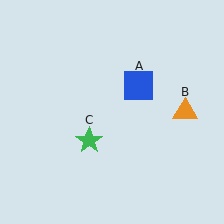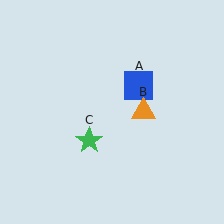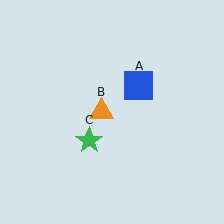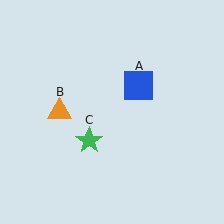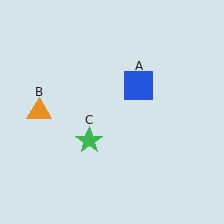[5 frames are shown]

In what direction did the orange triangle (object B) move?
The orange triangle (object B) moved left.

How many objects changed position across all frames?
1 object changed position: orange triangle (object B).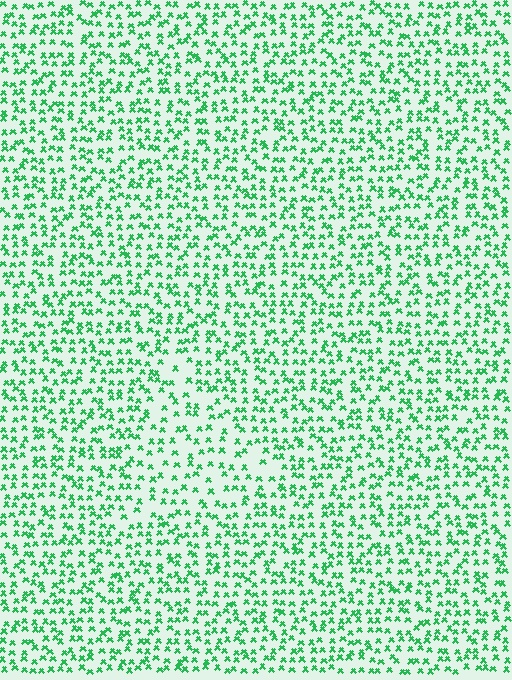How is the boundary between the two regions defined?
The boundary is defined by a change in element density (approximately 1.6x ratio). All elements are the same color, size, and shape.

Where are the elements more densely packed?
The elements are more densely packed outside the triangle boundary.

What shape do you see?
I see a triangle.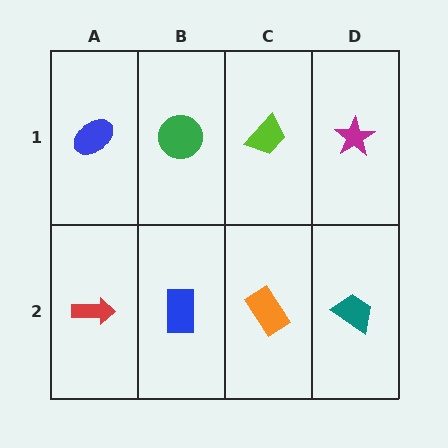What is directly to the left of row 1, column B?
A blue ellipse.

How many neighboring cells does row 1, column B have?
3.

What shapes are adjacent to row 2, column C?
A lime trapezoid (row 1, column C), a blue rectangle (row 2, column B), a teal trapezoid (row 2, column D).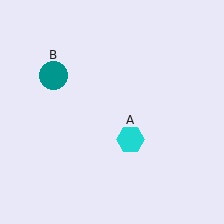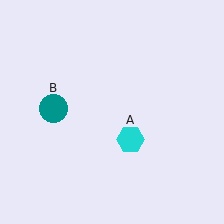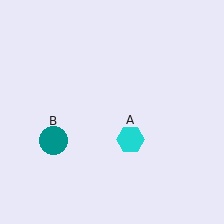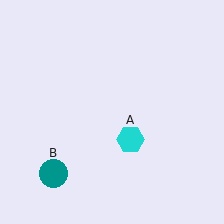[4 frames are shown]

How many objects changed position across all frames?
1 object changed position: teal circle (object B).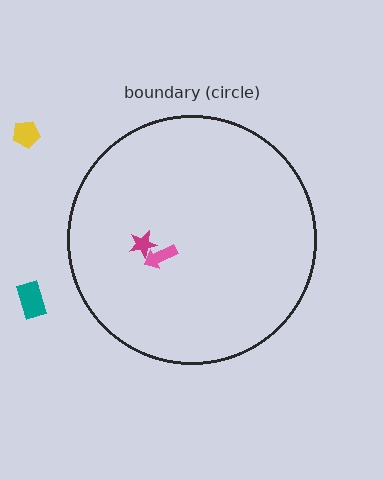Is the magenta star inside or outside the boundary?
Inside.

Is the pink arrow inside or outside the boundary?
Inside.